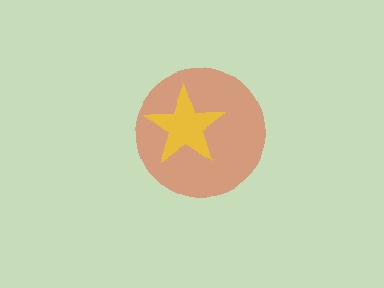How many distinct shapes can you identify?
There are 2 distinct shapes: a red circle, a yellow star.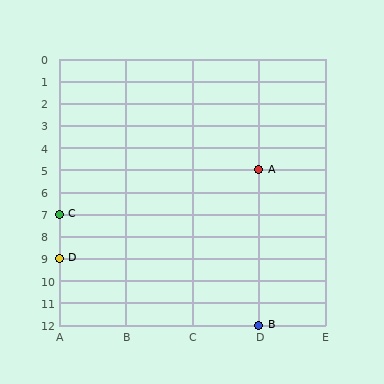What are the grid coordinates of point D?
Point D is at grid coordinates (A, 9).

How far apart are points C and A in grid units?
Points C and A are 3 columns and 2 rows apart (about 3.6 grid units diagonally).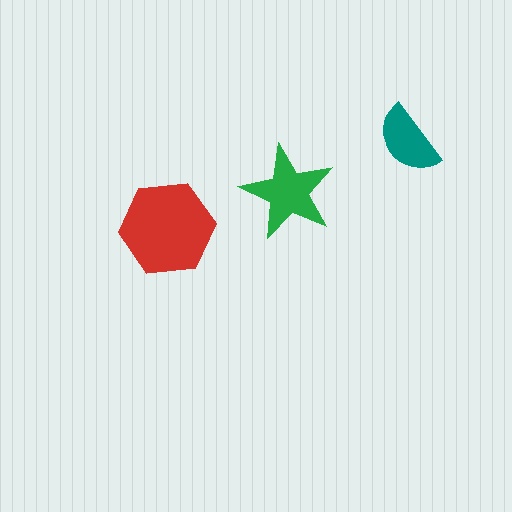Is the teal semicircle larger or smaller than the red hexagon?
Smaller.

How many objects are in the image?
There are 3 objects in the image.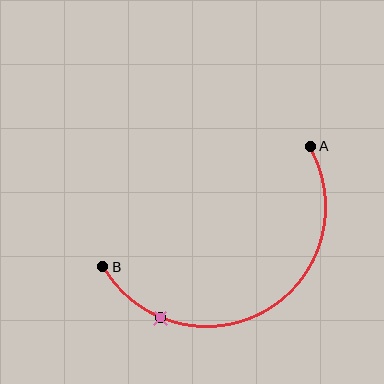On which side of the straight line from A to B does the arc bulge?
The arc bulges below the straight line connecting A and B.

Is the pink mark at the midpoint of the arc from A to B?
No. The pink mark lies on the arc but is closer to endpoint B. The arc midpoint would be at the point on the curve equidistant along the arc from both A and B.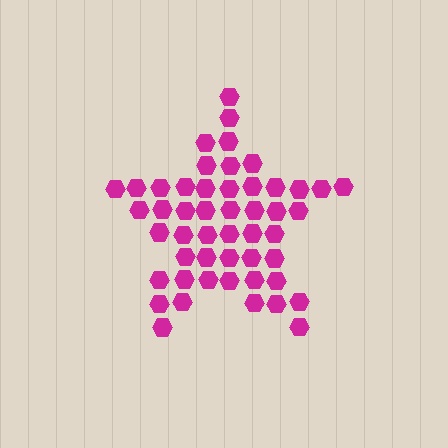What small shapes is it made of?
It is made of small hexagons.